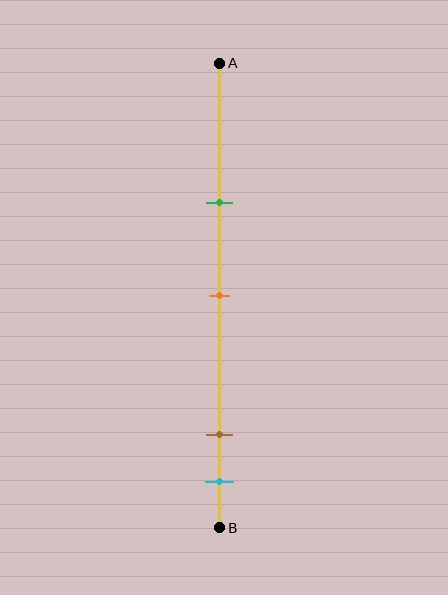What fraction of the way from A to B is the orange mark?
The orange mark is approximately 50% (0.5) of the way from A to B.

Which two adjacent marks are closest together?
The brown and cyan marks are the closest adjacent pair.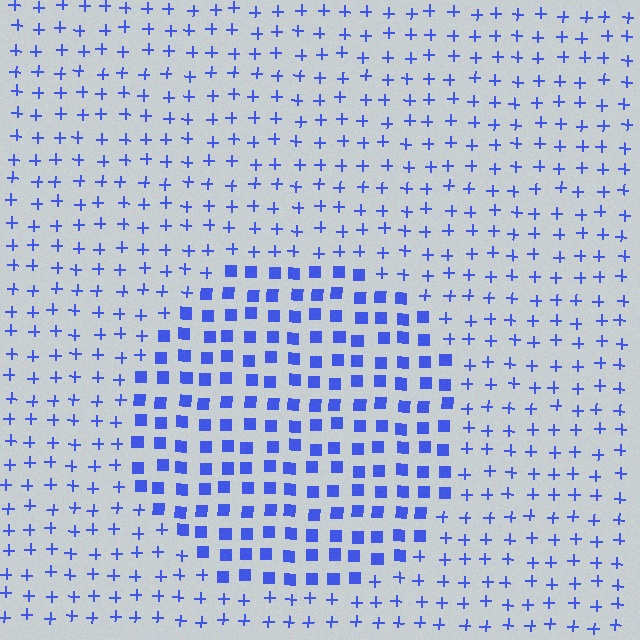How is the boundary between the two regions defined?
The boundary is defined by a change in element shape: squares inside vs. plus signs outside. All elements share the same color and spacing.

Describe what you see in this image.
The image is filled with small blue elements arranged in a uniform grid. A circle-shaped region contains squares, while the surrounding area contains plus signs. The boundary is defined purely by the change in element shape.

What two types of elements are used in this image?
The image uses squares inside the circle region and plus signs outside it.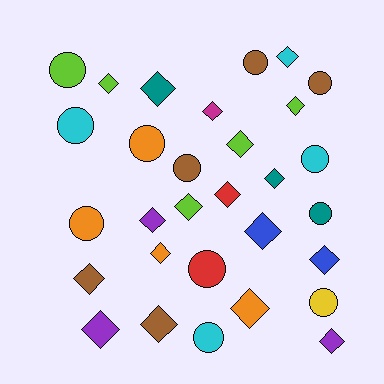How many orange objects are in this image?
There are 4 orange objects.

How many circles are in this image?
There are 12 circles.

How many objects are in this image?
There are 30 objects.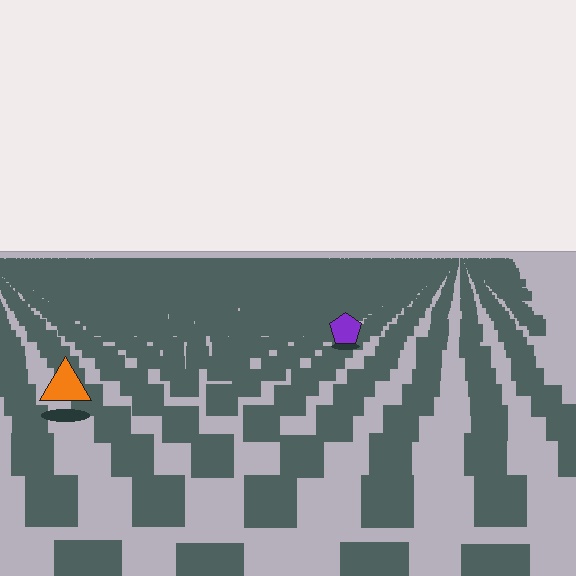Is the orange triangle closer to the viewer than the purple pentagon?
Yes. The orange triangle is closer — you can tell from the texture gradient: the ground texture is coarser near it.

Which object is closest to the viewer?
The orange triangle is closest. The texture marks near it are larger and more spread out.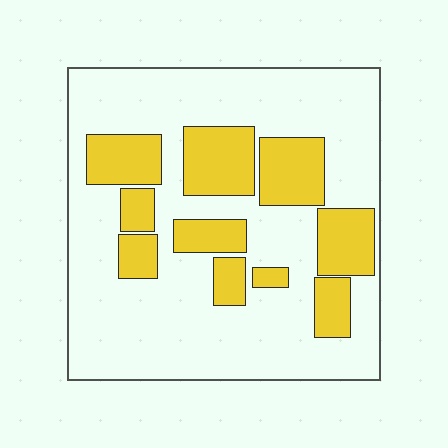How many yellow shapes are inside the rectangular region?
10.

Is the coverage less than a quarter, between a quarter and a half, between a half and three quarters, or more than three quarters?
Between a quarter and a half.